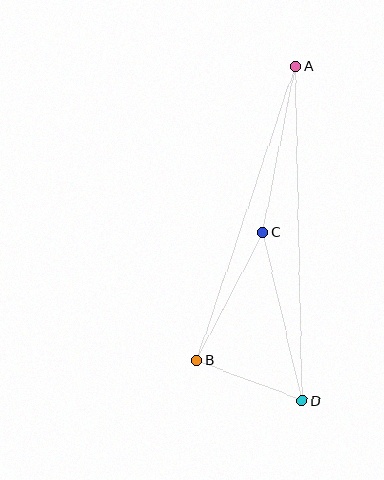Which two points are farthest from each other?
Points A and D are farthest from each other.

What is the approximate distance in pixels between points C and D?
The distance between C and D is approximately 172 pixels.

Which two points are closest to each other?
Points B and D are closest to each other.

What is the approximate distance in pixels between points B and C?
The distance between B and C is approximately 144 pixels.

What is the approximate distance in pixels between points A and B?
The distance between A and B is approximately 311 pixels.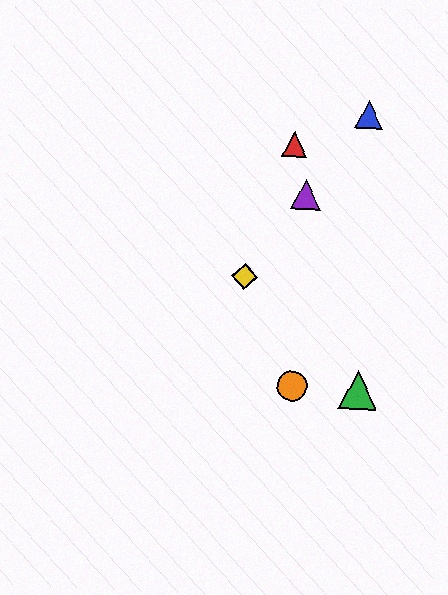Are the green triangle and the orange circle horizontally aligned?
Yes, both are at y≈390.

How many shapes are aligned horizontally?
2 shapes (the green triangle, the orange circle) are aligned horizontally.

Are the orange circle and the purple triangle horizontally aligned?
No, the orange circle is at y≈386 and the purple triangle is at y≈195.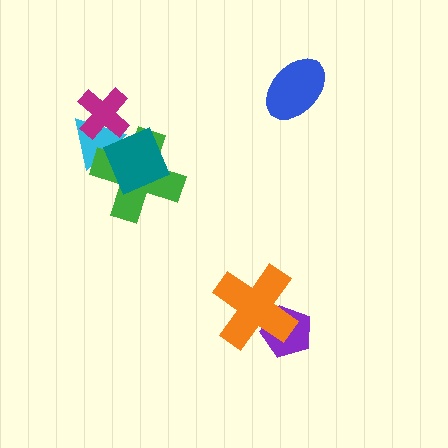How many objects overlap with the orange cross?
1 object overlaps with the orange cross.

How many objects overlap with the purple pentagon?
1 object overlaps with the purple pentagon.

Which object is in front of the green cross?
The teal diamond is in front of the green cross.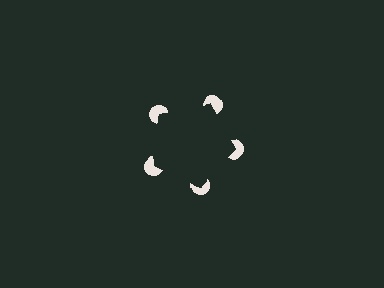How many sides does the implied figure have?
5 sides.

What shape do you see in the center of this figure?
An illusory pentagon — its edges are inferred from the aligned wedge cuts in the pac-man discs, not physically drawn.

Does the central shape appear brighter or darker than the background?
It typically appears slightly darker than the background, even though no actual brightness change is drawn.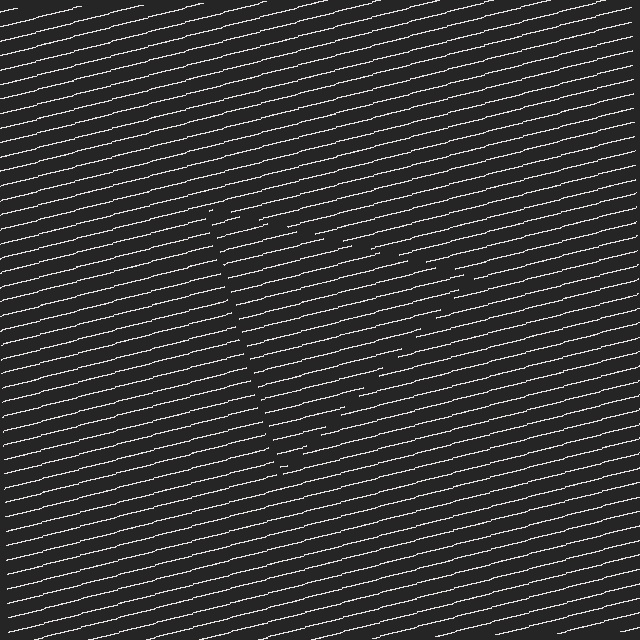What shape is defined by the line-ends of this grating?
An illusory triangle. The interior of the shape contains the same grating, shifted by half a period — the contour is defined by the phase discontinuity where line-ends from the inner and outer gratings abut.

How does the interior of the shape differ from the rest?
The interior of the shape contains the same grating, shifted by half a period — the contour is defined by the phase discontinuity where line-ends from the inner and outer gratings abut.